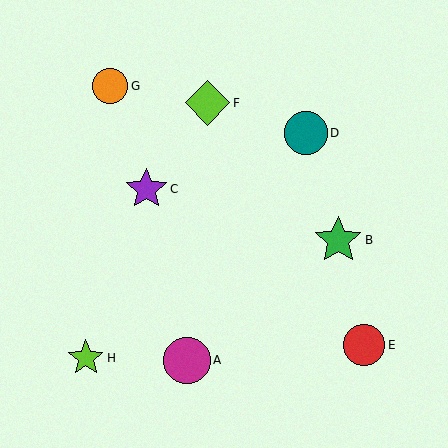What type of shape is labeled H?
Shape H is a lime star.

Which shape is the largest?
The green star (labeled B) is the largest.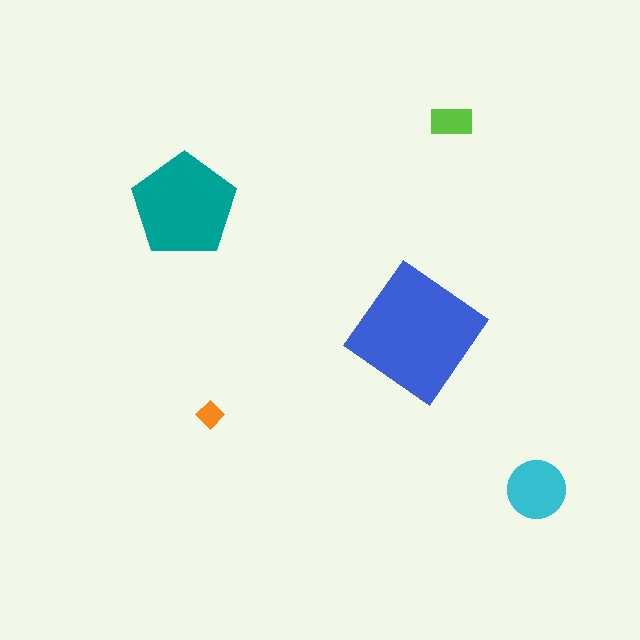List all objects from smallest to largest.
The orange diamond, the lime rectangle, the cyan circle, the teal pentagon, the blue diamond.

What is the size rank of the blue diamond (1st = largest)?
1st.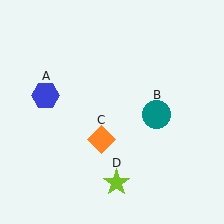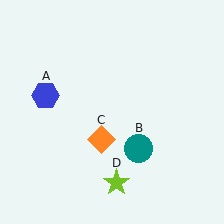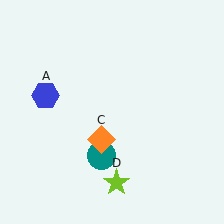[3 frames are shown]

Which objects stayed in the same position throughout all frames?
Blue hexagon (object A) and orange diamond (object C) and lime star (object D) remained stationary.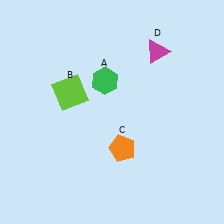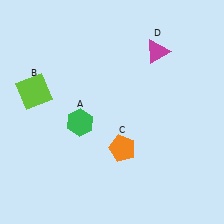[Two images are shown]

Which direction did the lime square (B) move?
The lime square (B) moved left.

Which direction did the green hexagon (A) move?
The green hexagon (A) moved down.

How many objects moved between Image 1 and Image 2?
2 objects moved between the two images.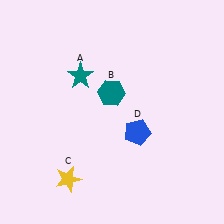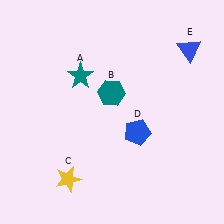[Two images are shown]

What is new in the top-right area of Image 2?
A blue triangle (E) was added in the top-right area of Image 2.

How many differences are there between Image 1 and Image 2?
There is 1 difference between the two images.